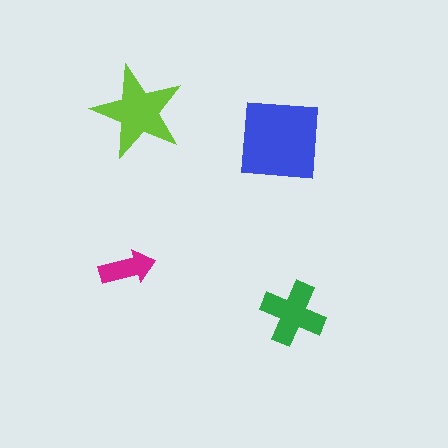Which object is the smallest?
The magenta arrow.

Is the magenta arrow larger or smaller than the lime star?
Smaller.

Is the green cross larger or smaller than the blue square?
Smaller.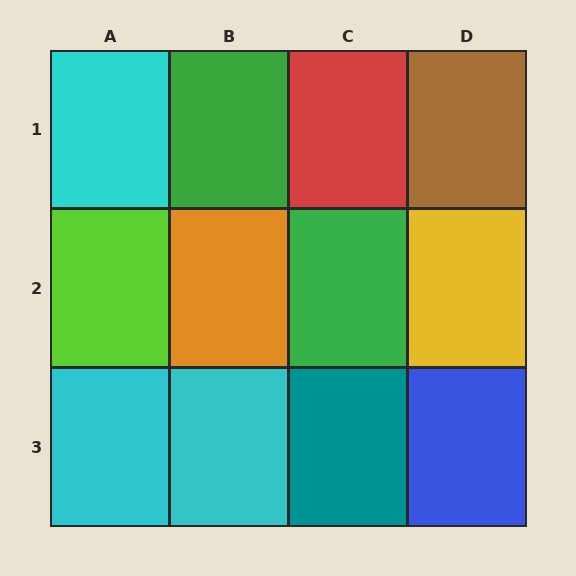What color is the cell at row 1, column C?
Red.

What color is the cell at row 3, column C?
Teal.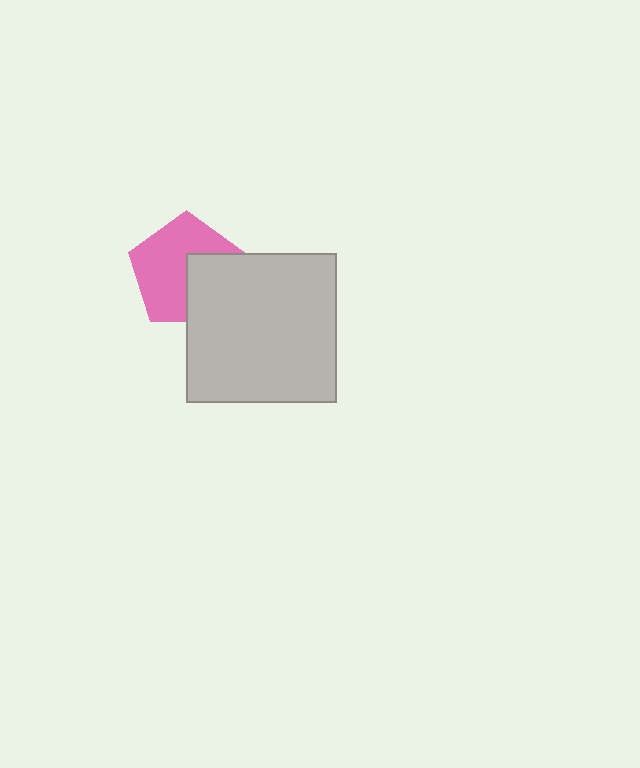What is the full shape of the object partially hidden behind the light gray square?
The partially hidden object is a pink pentagon.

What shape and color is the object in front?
The object in front is a light gray square.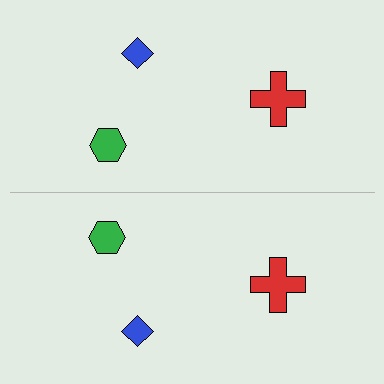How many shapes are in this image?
There are 6 shapes in this image.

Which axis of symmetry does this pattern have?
The pattern has a horizontal axis of symmetry running through the center of the image.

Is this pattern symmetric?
Yes, this pattern has bilateral (reflection) symmetry.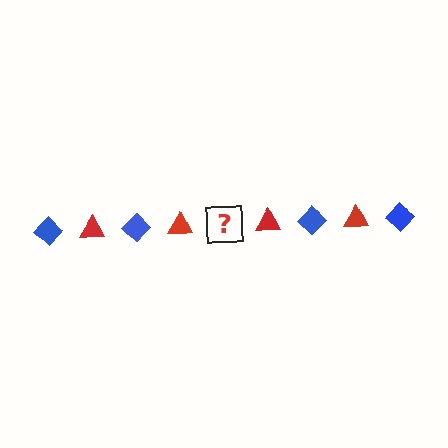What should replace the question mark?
The question mark should be replaced with a blue diamond.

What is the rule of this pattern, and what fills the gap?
The rule is that the pattern alternates between blue diamond and red triangle. The gap should be filled with a blue diamond.